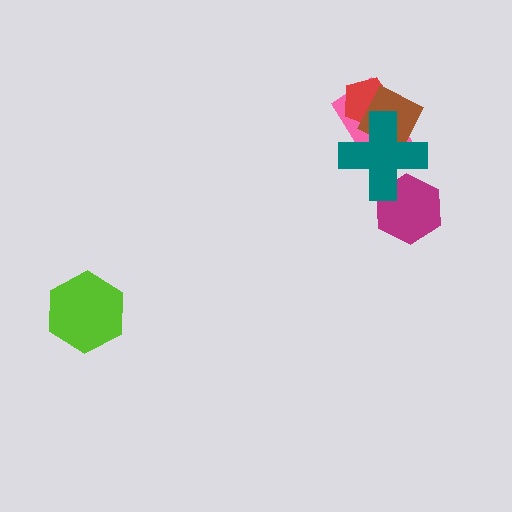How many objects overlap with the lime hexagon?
0 objects overlap with the lime hexagon.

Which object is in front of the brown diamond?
The teal cross is in front of the brown diamond.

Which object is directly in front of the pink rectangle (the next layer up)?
The red pentagon is directly in front of the pink rectangle.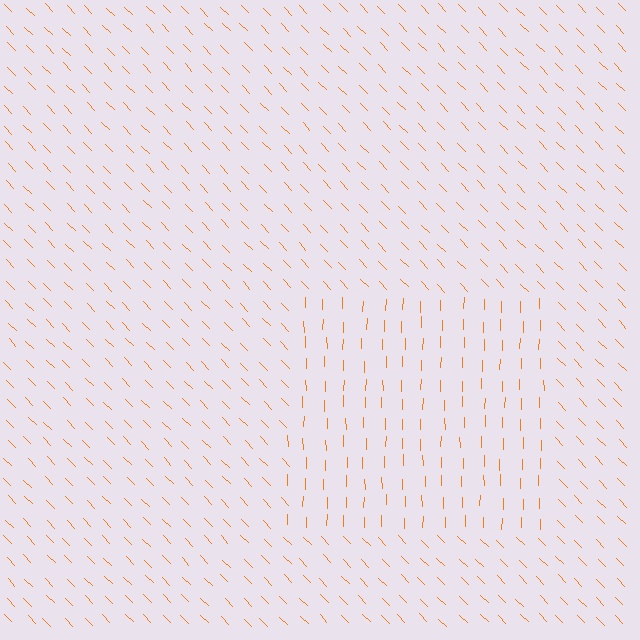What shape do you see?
I see a rectangle.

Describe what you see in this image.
The image is filled with small orange line segments. A rectangle region in the image has lines oriented differently from the surrounding lines, creating a visible texture boundary.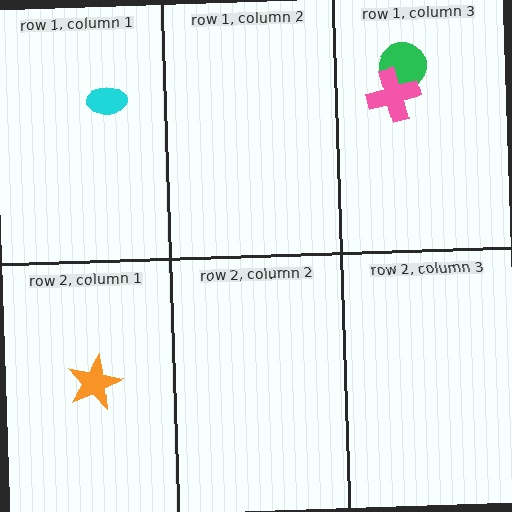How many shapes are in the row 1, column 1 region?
1.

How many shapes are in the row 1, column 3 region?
2.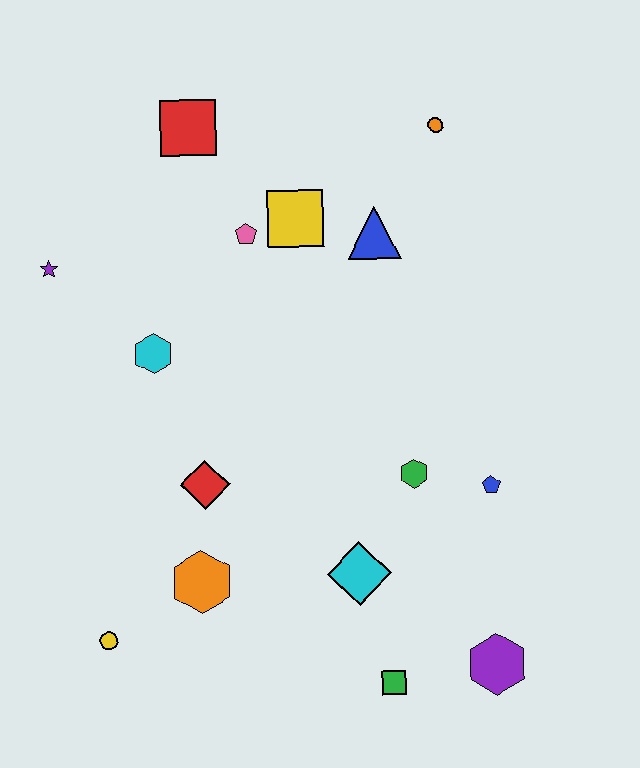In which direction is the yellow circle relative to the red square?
The yellow circle is below the red square.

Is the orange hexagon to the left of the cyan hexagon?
No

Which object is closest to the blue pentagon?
The green hexagon is closest to the blue pentagon.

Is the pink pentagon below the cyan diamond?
No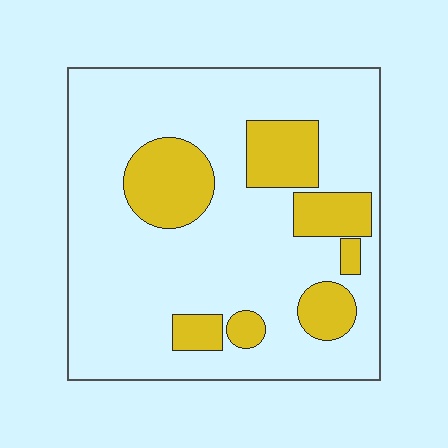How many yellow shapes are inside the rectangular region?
7.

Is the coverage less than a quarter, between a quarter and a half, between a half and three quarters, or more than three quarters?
Less than a quarter.